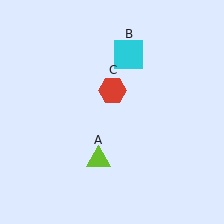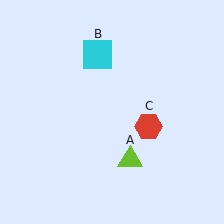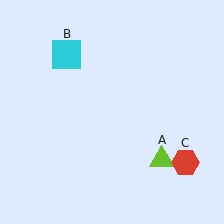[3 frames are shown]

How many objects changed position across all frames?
3 objects changed position: lime triangle (object A), cyan square (object B), red hexagon (object C).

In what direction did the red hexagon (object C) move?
The red hexagon (object C) moved down and to the right.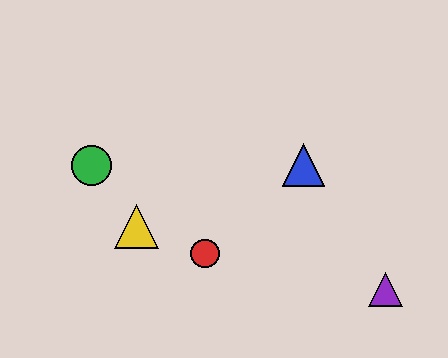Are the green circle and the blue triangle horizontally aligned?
Yes, both are at y≈165.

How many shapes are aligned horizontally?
2 shapes (the blue triangle, the green circle) are aligned horizontally.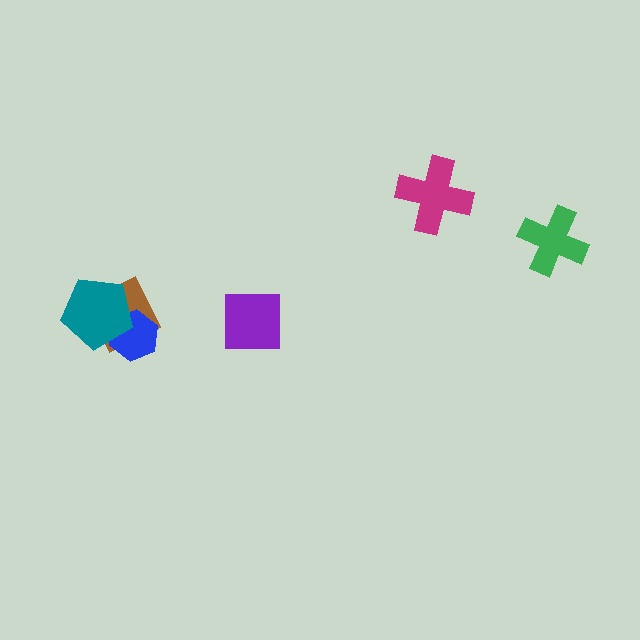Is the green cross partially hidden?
No, no other shape covers it.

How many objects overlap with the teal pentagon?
2 objects overlap with the teal pentagon.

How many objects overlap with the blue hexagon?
2 objects overlap with the blue hexagon.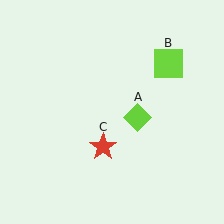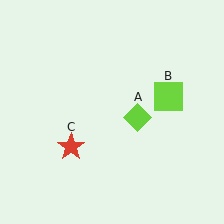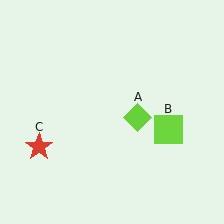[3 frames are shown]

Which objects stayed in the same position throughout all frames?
Lime diamond (object A) remained stationary.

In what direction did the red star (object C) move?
The red star (object C) moved left.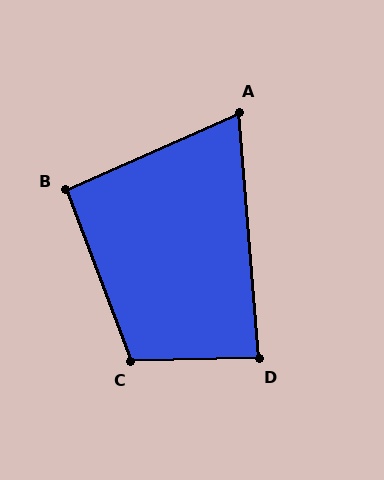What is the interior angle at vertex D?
Approximately 87 degrees (approximately right).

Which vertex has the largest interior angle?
C, at approximately 109 degrees.